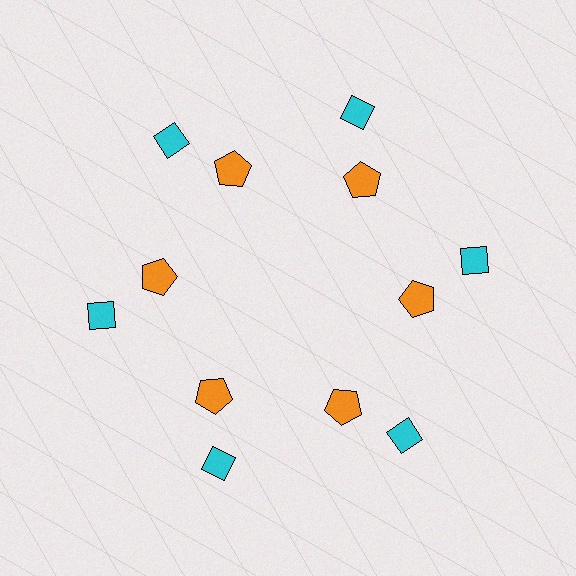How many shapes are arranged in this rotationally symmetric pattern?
There are 12 shapes, arranged in 6 groups of 2.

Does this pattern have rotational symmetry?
Yes, this pattern has 6-fold rotational symmetry. It looks the same after rotating 60 degrees around the center.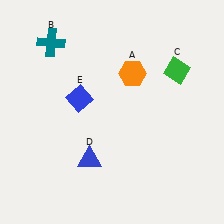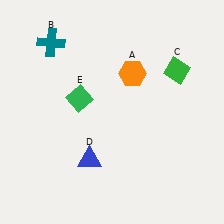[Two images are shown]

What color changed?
The diamond (E) changed from blue in Image 1 to green in Image 2.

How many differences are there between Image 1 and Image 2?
There is 1 difference between the two images.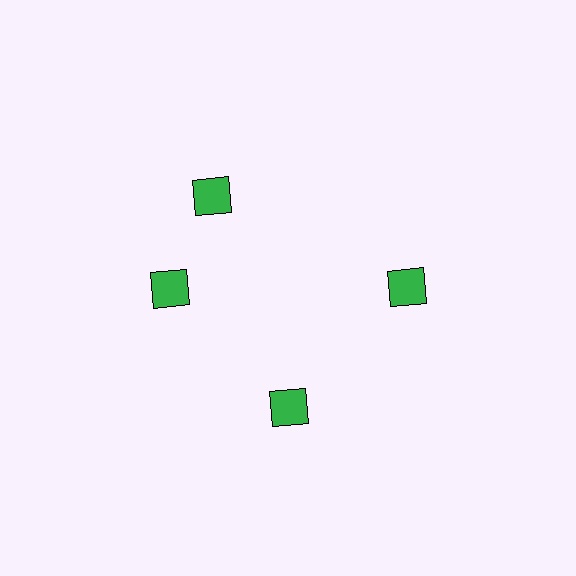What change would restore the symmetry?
The symmetry would be restored by rotating it back into even spacing with its neighbors so that all 4 squares sit at equal angles and equal distance from the center.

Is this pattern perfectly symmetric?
No. The 4 green squares are arranged in a ring, but one element near the 12 o'clock position is rotated out of alignment along the ring, breaking the 4-fold rotational symmetry.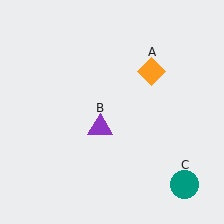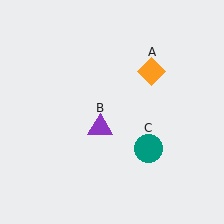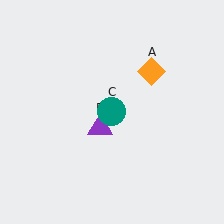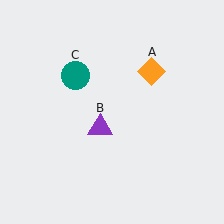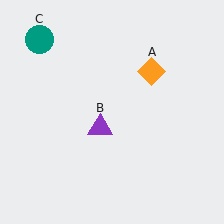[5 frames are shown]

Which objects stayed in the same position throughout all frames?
Orange diamond (object A) and purple triangle (object B) remained stationary.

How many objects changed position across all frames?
1 object changed position: teal circle (object C).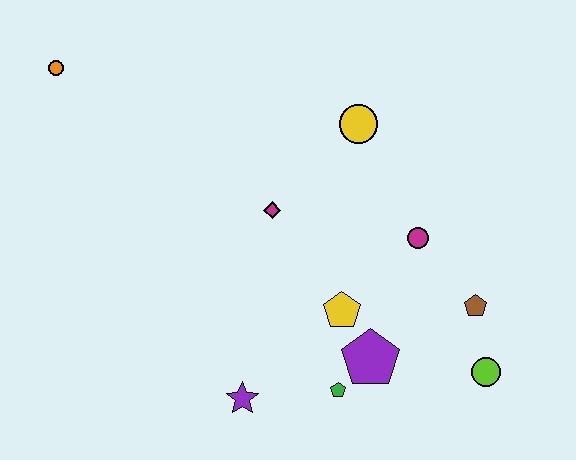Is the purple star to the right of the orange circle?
Yes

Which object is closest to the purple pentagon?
The green pentagon is closest to the purple pentagon.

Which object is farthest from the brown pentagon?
The orange circle is farthest from the brown pentagon.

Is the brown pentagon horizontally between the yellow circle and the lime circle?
Yes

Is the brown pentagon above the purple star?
Yes